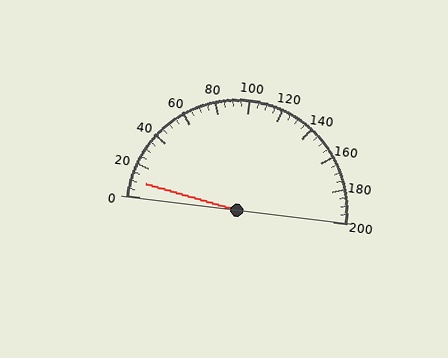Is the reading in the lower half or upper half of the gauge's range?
The reading is in the lower half of the range (0 to 200).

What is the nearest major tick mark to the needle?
The nearest major tick mark is 0.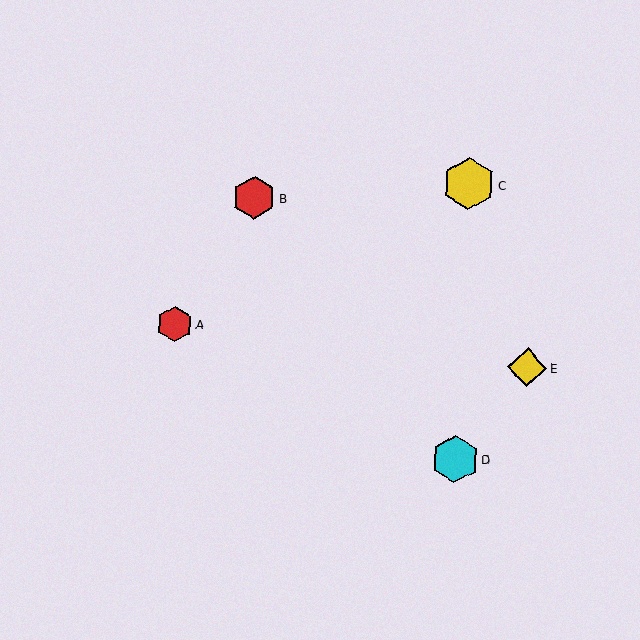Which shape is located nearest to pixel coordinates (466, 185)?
The yellow hexagon (labeled C) at (469, 184) is nearest to that location.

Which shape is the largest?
The yellow hexagon (labeled C) is the largest.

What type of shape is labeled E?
Shape E is a yellow diamond.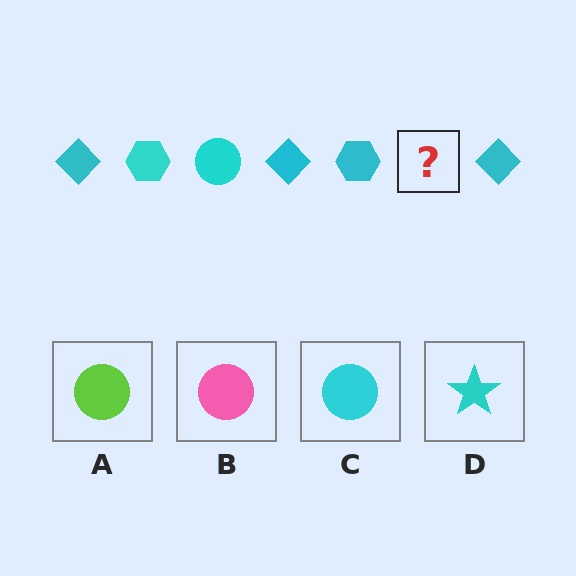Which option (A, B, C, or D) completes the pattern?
C.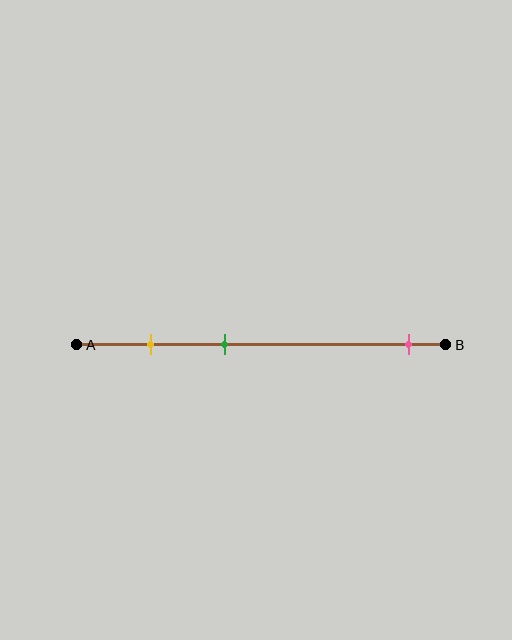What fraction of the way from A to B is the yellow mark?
The yellow mark is approximately 20% (0.2) of the way from A to B.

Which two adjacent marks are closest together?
The yellow and green marks are the closest adjacent pair.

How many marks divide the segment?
There are 3 marks dividing the segment.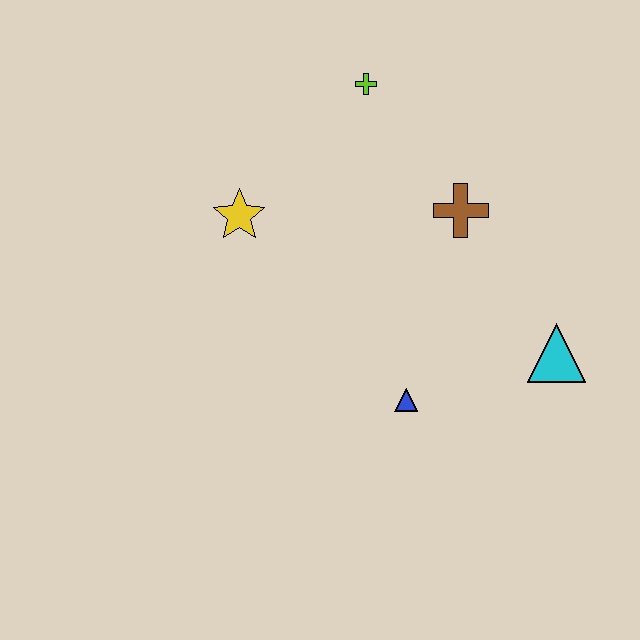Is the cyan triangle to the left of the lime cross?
No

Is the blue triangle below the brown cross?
Yes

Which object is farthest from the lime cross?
The cyan triangle is farthest from the lime cross.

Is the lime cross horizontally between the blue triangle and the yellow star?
Yes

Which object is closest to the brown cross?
The lime cross is closest to the brown cross.